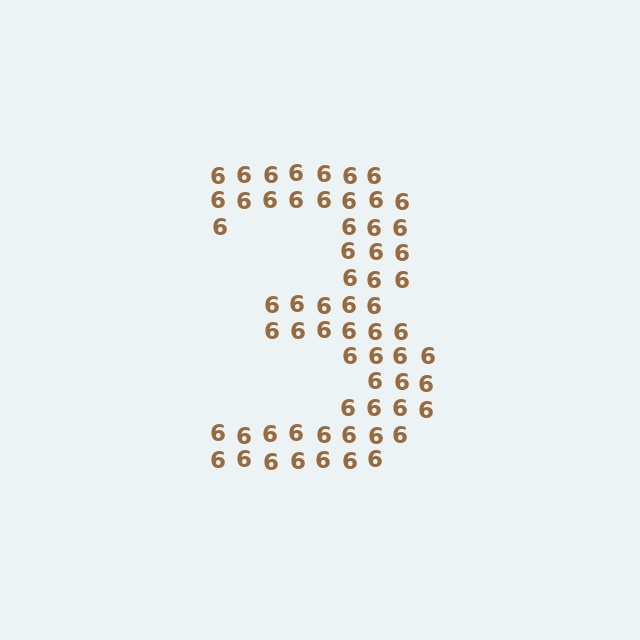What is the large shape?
The large shape is the digit 3.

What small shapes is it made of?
It is made of small digit 6's.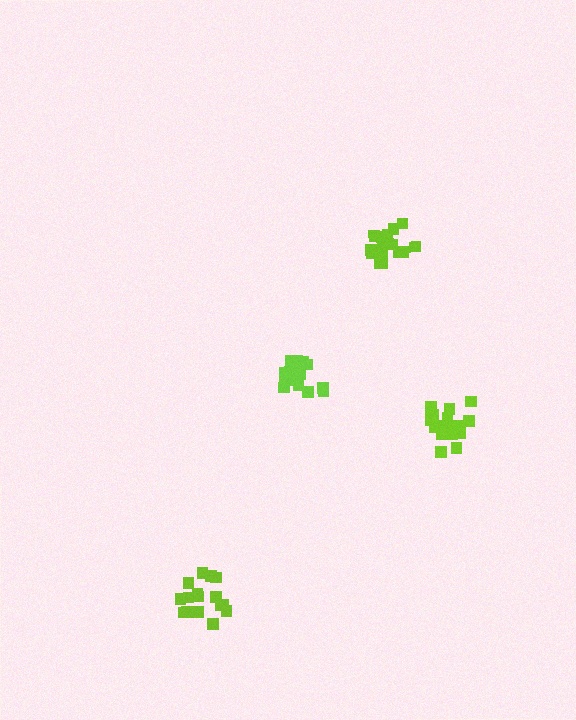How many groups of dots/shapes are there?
There are 4 groups.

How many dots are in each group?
Group 1: 21 dots, Group 2: 17 dots, Group 3: 16 dots, Group 4: 19 dots (73 total).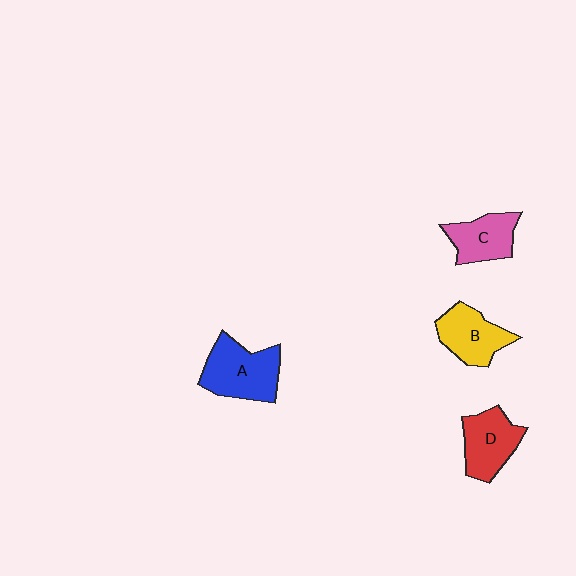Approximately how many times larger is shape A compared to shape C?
Approximately 1.4 times.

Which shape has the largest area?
Shape A (blue).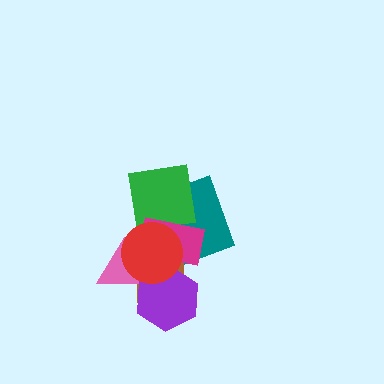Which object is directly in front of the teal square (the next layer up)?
The green square is directly in front of the teal square.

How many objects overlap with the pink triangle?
4 objects overlap with the pink triangle.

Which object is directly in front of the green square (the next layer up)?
The magenta rectangle is directly in front of the green square.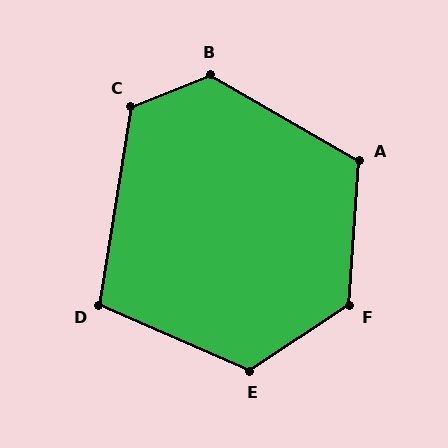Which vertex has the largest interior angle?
B, at approximately 128 degrees.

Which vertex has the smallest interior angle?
D, at approximately 104 degrees.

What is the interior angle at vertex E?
Approximately 123 degrees (obtuse).